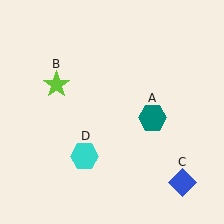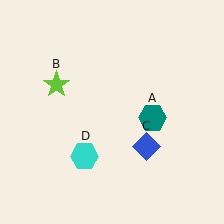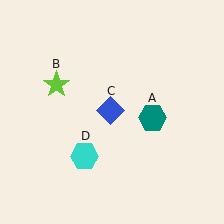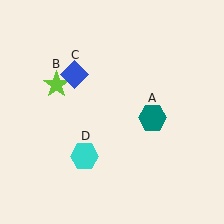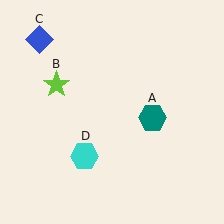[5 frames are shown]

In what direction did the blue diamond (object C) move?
The blue diamond (object C) moved up and to the left.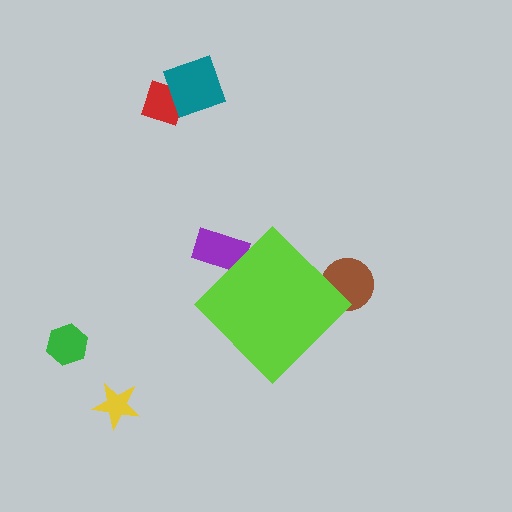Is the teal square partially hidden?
No, the teal square is fully visible.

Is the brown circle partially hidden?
Yes, the brown circle is partially hidden behind the lime diamond.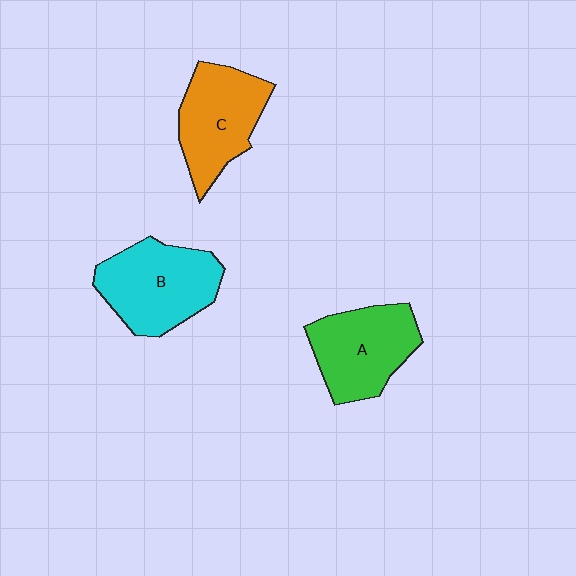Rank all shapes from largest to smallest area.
From largest to smallest: B (cyan), A (green), C (orange).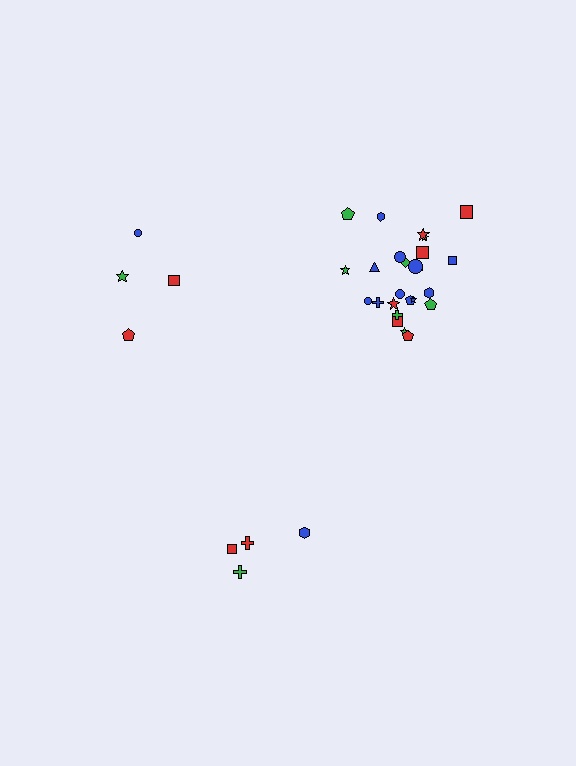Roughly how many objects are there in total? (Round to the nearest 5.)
Roughly 35 objects in total.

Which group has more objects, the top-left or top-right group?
The top-right group.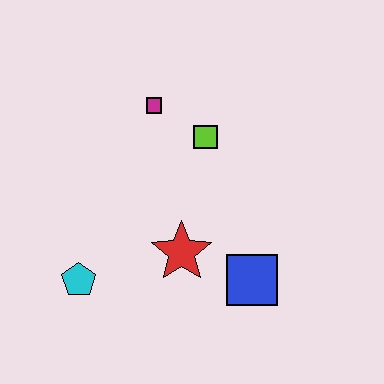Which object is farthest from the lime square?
The cyan pentagon is farthest from the lime square.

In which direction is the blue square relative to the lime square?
The blue square is below the lime square.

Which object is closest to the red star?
The blue square is closest to the red star.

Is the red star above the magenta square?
No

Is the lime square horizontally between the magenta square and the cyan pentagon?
No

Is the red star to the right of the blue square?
No